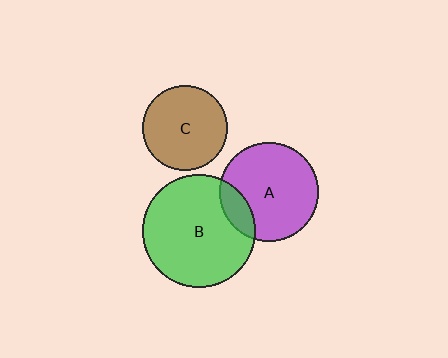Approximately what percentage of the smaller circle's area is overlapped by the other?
Approximately 15%.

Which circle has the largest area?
Circle B (green).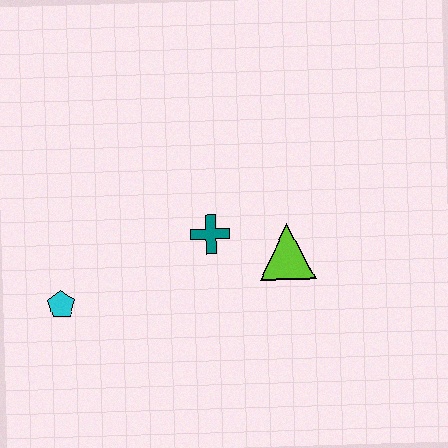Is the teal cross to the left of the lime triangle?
Yes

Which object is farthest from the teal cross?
The cyan pentagon is farthest from the teal cross.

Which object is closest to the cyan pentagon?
The teal cross is closest to the cyan pentagon.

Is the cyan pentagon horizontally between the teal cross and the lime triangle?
No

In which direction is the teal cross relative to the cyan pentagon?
The teal cross is to the right of the cyan pentagon.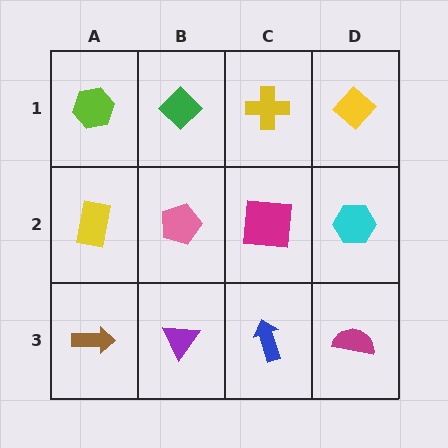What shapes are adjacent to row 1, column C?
A magenta square (row 2, column C), a green diamond (row 1, column B), a yellow diamond (row 1, column D).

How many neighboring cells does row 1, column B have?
3.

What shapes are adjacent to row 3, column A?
A yellow rectangle (row 2, column A), a purple triangle (row 3, column B).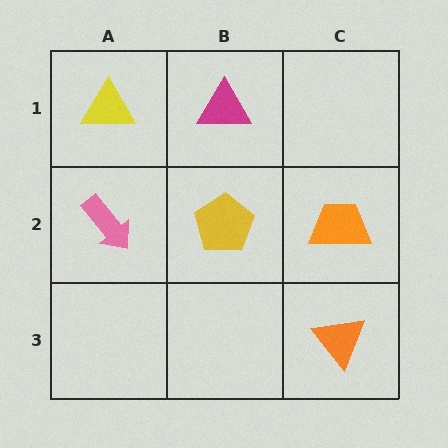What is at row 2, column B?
A yellow pentagon.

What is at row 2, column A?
A pink arrow.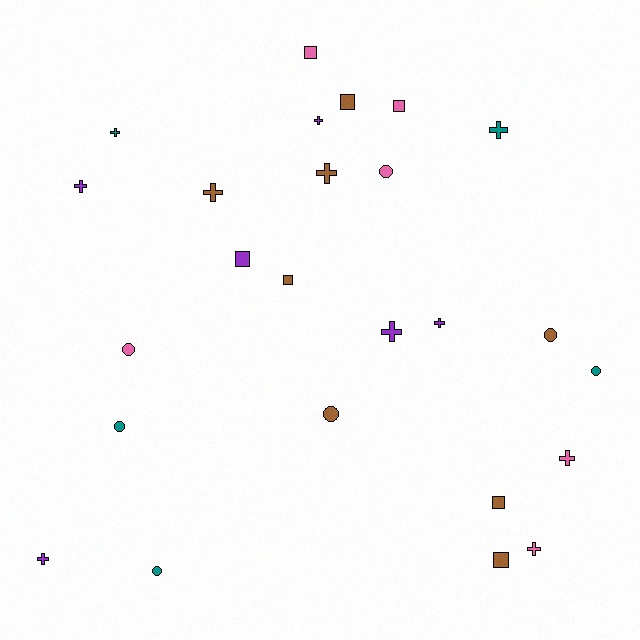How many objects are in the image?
There are 25 objects.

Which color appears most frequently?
Brown, with 8 objects.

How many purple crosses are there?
There are 5 purple crosses.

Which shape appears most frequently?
Cross, with 11 objects.